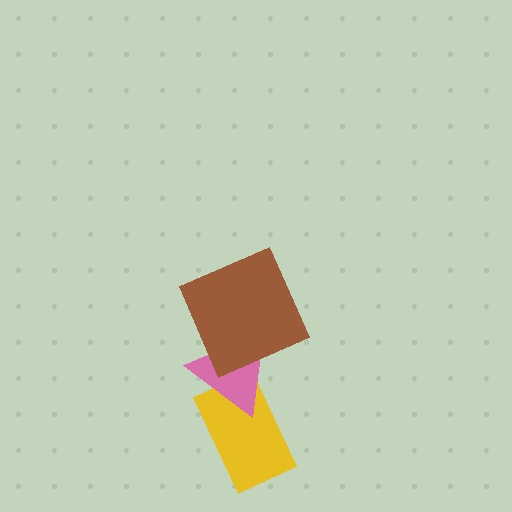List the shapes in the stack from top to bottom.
From top to bottom: the brown square, the pink triangle, the yellow rectangle.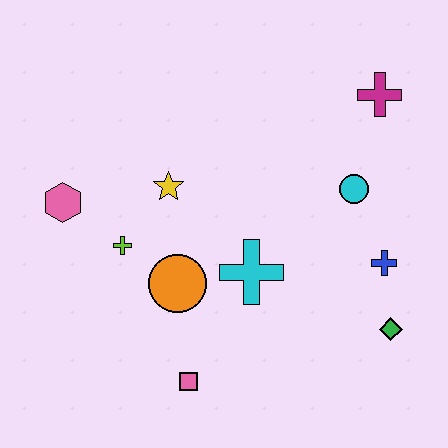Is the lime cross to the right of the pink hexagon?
Yes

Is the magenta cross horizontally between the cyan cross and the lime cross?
No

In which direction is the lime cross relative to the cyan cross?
The lime cross is to the left of the cyan cross.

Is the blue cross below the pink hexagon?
Yes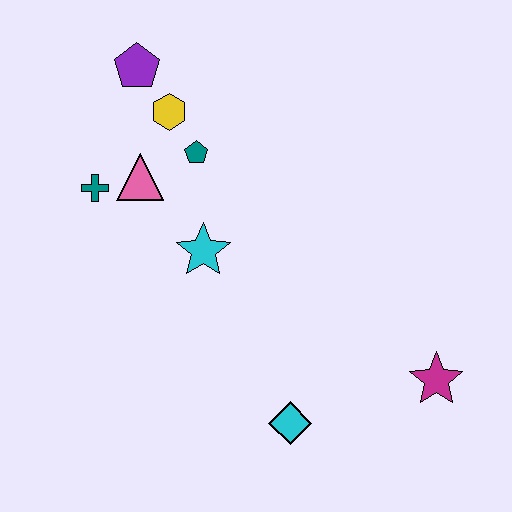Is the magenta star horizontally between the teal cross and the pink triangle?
No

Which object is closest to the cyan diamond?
The magenta star is closest to the cyan diamond.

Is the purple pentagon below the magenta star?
No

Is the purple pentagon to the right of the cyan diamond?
No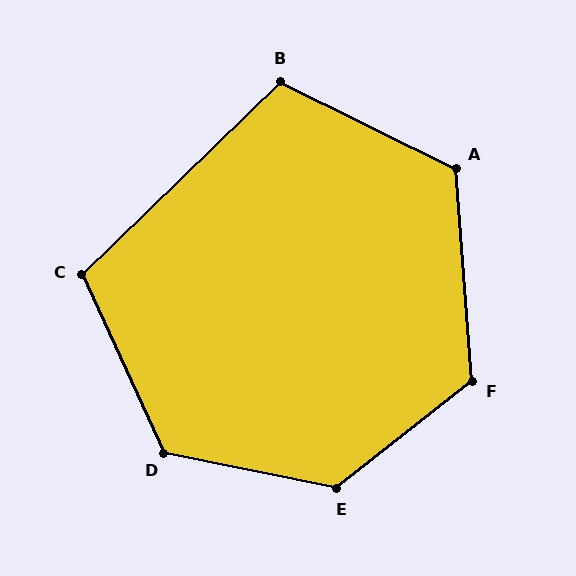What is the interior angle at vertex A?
Approximately 121 degrees (obtuse).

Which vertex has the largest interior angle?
E, at approximately 130 degrees.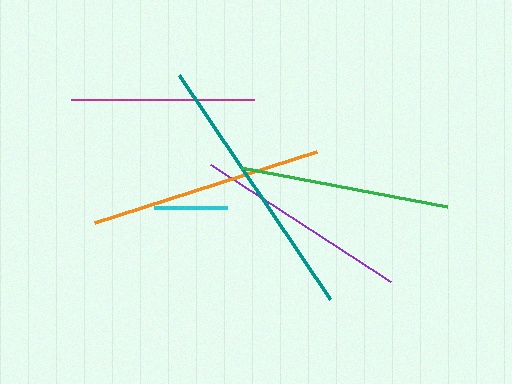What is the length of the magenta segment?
The magenta segment is approximately 183 pixels long.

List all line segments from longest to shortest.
From longest to shortest: teal, orange, purple, green, magenta, cyan.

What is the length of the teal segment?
The teal segment is approximately 270 pixels long.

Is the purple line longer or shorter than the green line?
The purple line is longer than the green line.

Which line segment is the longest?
The teal line is the longest at approximately 270 pixels.